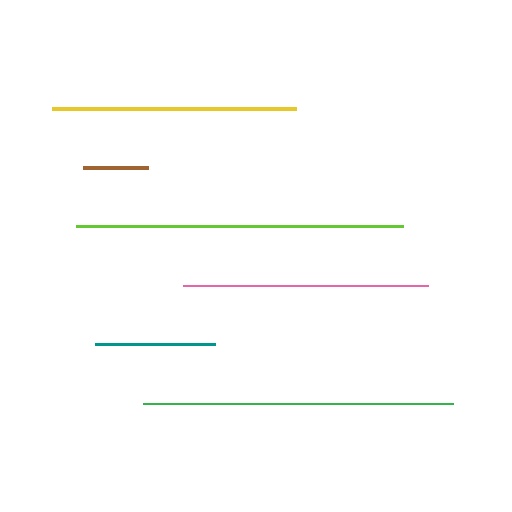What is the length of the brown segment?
The brown segment is approximately 65 pixels long.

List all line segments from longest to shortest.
From longest to shortest: lime, green, pink, yellow, teal, brown.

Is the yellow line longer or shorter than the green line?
The green line is longer than the yellow line.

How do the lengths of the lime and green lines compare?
The lime and green lines are approximately the same length.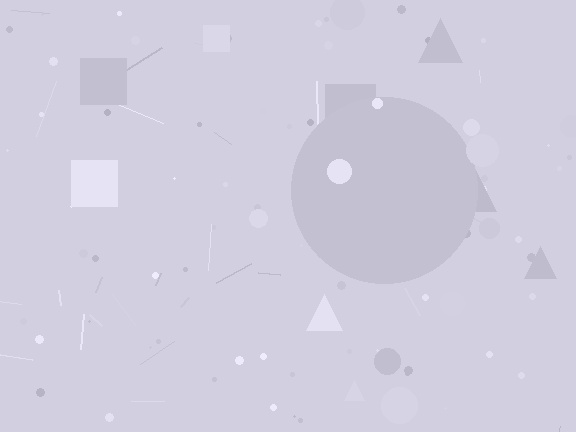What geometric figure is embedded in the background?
A circle is embedded in the background.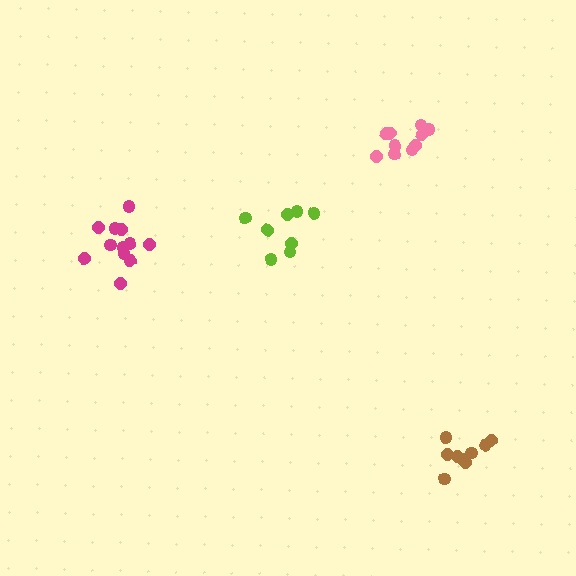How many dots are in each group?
Group 1: 12 dots, Group 2: 10 dots, Group 3: 8 dots, Group 4: 9 dots (39 total).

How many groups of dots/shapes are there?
There are 4 groups.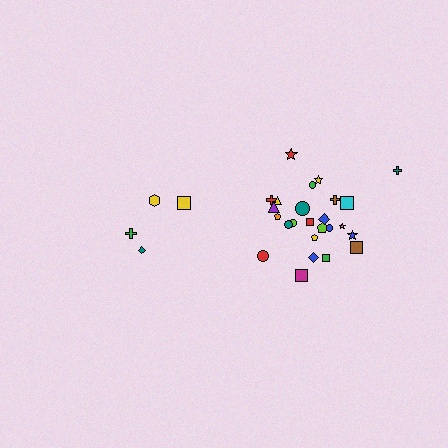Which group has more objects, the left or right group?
The right group.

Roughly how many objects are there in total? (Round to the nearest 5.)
Roughly 30 objects in total.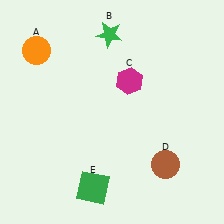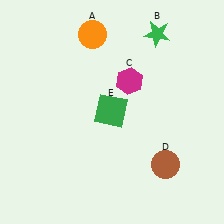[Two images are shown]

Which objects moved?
The objects that moved are: the orange circle (A), the green star (B), the green square (E).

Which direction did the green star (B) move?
The green star (B) moved right.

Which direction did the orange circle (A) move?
The orange circle (A) moved right.